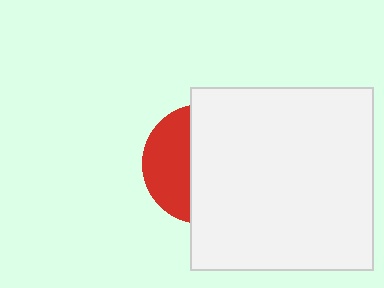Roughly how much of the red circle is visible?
A small part of it is visible (roughly 37%).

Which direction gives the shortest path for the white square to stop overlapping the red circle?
Moving right gives the shortest separation.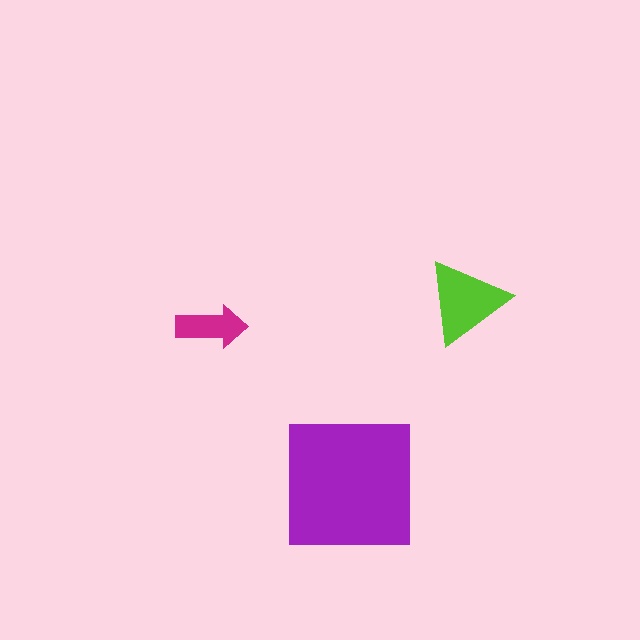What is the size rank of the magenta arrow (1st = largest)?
3rd.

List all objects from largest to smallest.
The purple square, the lime triangle, the magenta arrow.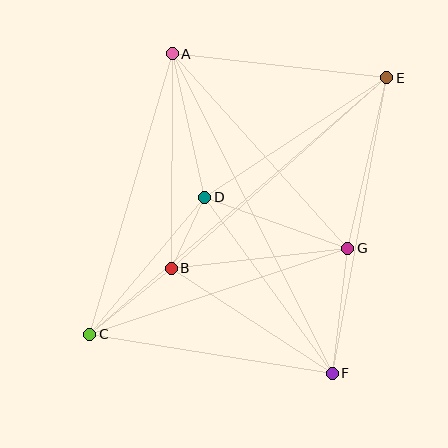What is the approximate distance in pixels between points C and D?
The distance between C and D is approximately 179 pixels.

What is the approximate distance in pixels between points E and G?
The distance between E and G is approximately 175 pixels.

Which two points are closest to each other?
Points B and D are closest to each other.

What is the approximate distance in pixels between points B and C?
The distance between B and C is approximately 105 pixels.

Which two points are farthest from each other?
Points C and E are farthest from each other.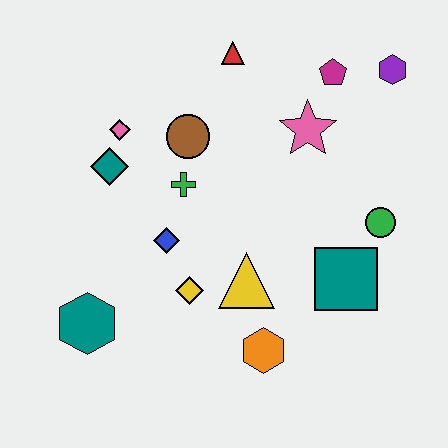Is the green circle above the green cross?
No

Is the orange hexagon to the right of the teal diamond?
Yes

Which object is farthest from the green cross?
The purple hexagon is farthest from the green cross.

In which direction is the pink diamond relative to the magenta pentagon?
The pink diamond is to the left of the magenta pentagon.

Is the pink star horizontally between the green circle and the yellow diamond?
Yes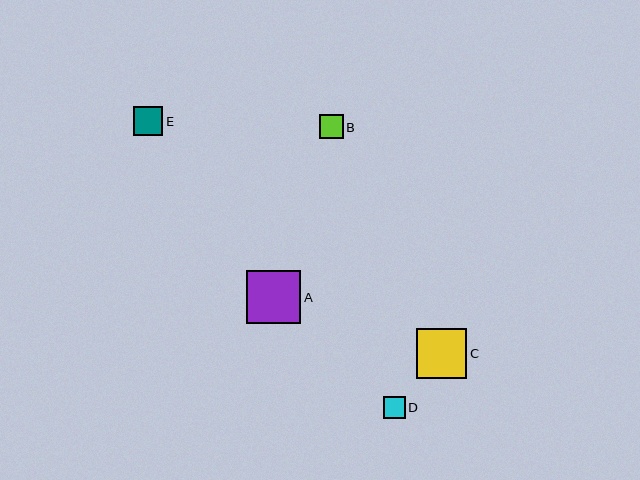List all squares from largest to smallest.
From largest to smallest: A, C, E, B, D.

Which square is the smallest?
Square D is the smallest with a size of approximately 21 pixels.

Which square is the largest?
Square A is the largest with a size of approximately 54 pixels.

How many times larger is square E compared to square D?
Square E is approximately 1.3 times the size of square D.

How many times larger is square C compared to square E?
Square C is approximately 1.7 times the size of square E.